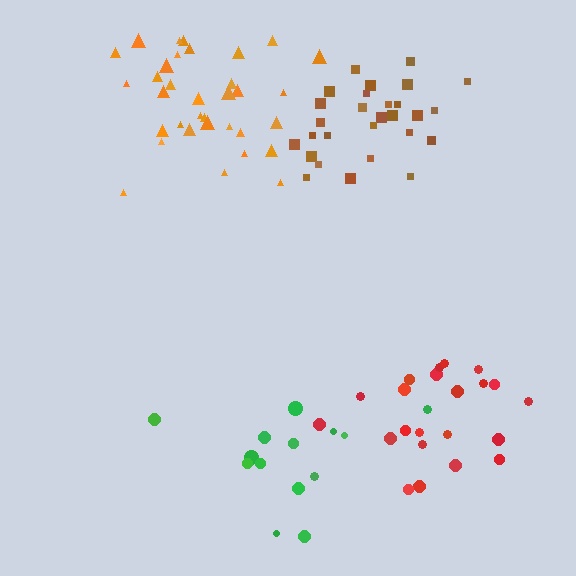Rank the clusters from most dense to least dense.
brown, red, orange, green.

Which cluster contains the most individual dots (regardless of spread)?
Orange (34).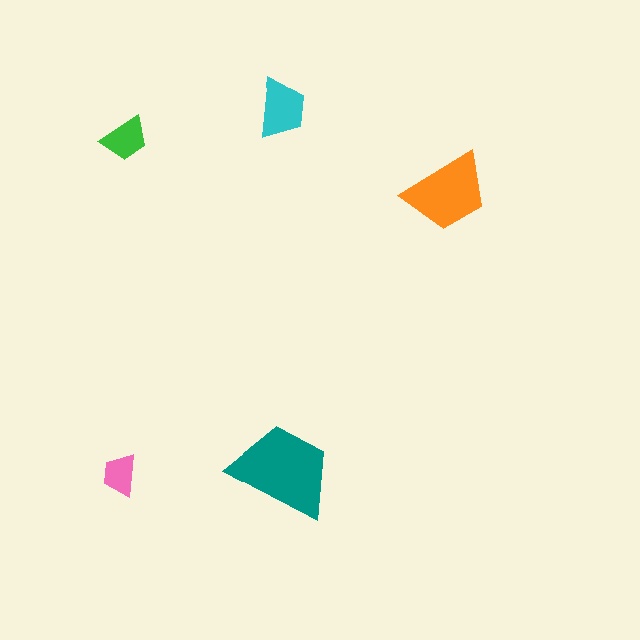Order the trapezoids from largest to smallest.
the teal one, the orange one, the cyan one, the green one, the pink one.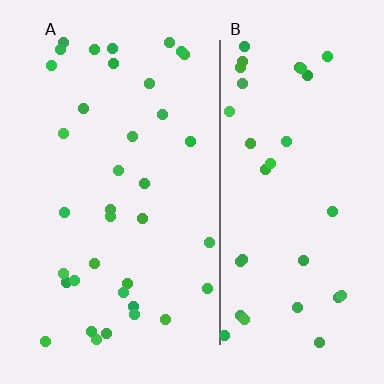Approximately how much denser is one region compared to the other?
Approximately 1.0× — region A over region B.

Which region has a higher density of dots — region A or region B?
A (the left).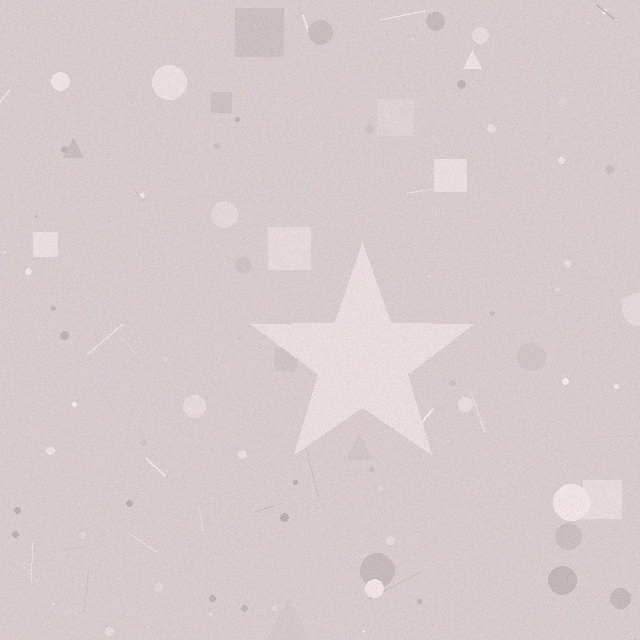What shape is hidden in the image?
A star is hidden in the image.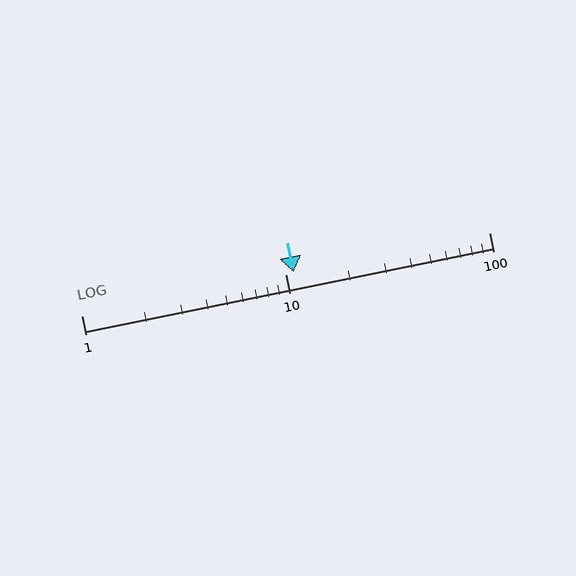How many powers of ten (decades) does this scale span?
The scale spans 2 decades, from 1 to 100.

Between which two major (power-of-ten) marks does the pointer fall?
The pointer is between 10 and 100.